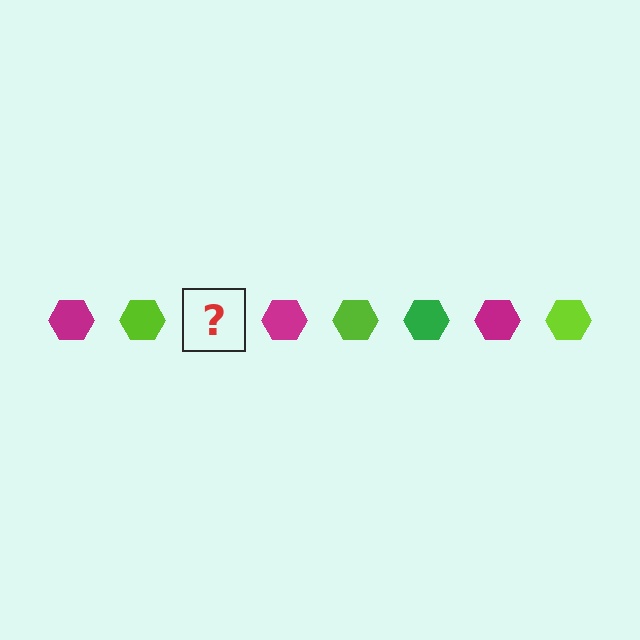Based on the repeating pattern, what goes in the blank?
The blank should be a green hexagon.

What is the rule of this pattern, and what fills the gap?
The rule is that the pattern cycles through magenta, lime, green hexagons. The gap should be filled with a green hexagon.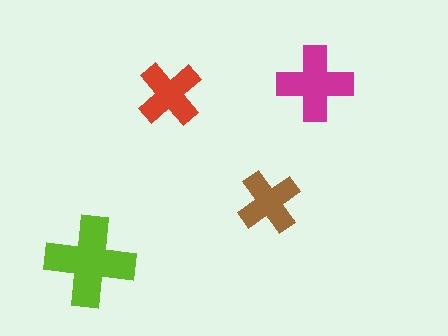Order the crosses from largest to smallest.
the lime one, the magenta one, the red one, the brown one.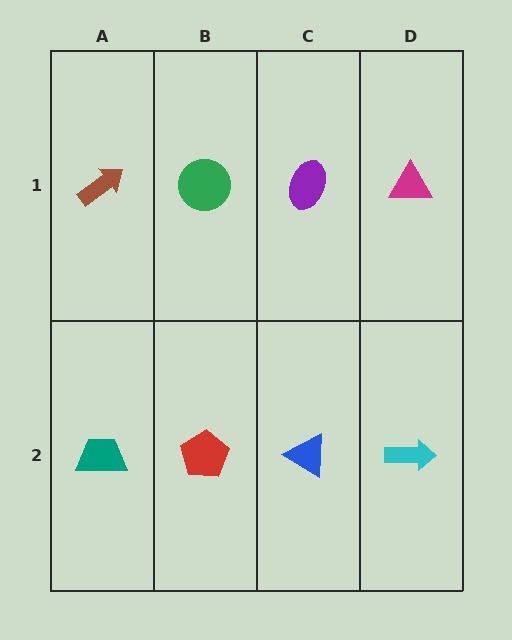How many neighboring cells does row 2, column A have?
2.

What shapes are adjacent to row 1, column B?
A red pentagon (row 2, column B), a brown arrow (row 1, column A), a purple ellipse (row 1, column C).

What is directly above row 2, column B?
A green circle.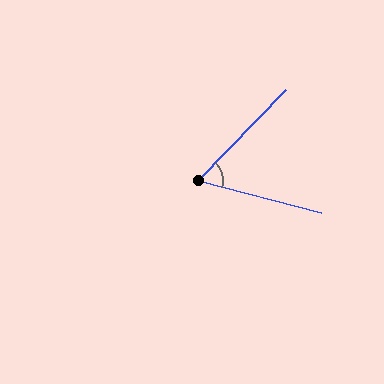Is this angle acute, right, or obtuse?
It is acute.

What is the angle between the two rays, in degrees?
Approximately 61 degrees.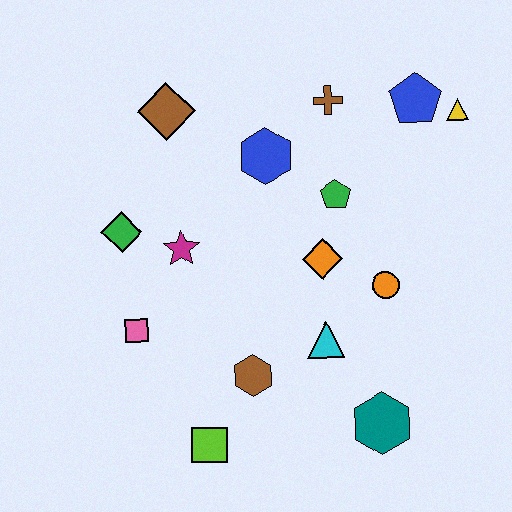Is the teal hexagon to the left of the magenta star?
No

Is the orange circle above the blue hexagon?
No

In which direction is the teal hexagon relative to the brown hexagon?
The teal hexagon is to the right of the brown hexagon.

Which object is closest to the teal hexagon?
The cyan triangle is closest to the teal hexagon.